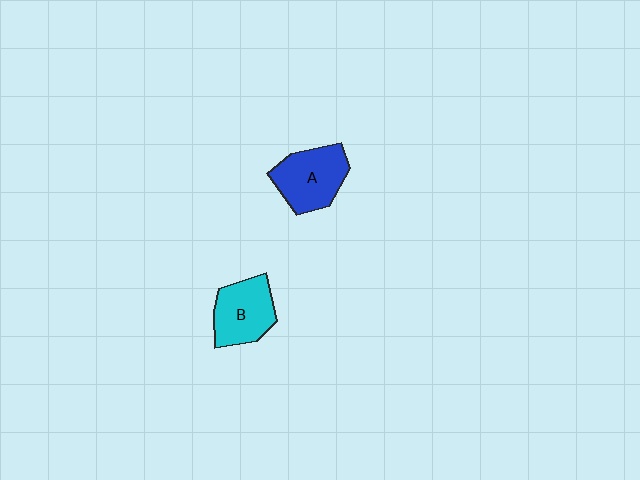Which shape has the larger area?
Shape A (blue).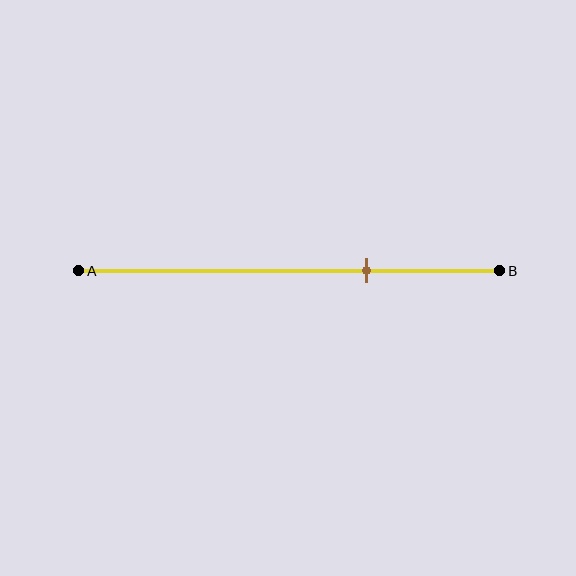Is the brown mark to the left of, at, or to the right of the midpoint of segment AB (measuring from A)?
The brown mark is to the right of the midpoint of segment AB.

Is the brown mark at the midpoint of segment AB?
No, the mark is at about 70% from A, not at the 50% midpoint.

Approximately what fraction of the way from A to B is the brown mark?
The brown mark is approximately 70% of the way from A to B.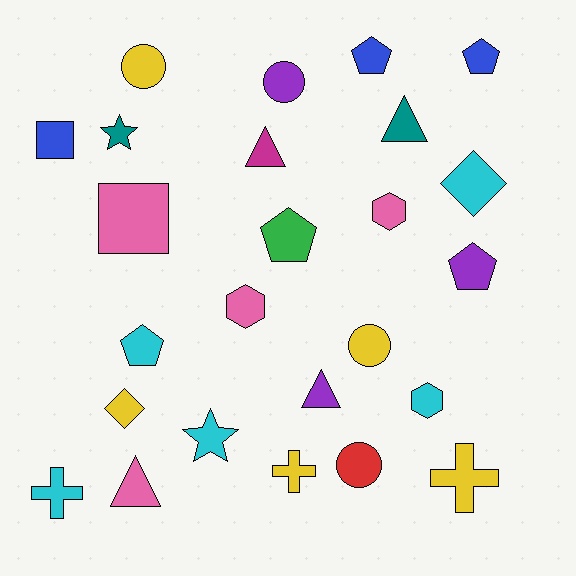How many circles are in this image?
There are 4 circles.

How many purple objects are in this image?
There are 3 purple objects.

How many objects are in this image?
There are 25 objects.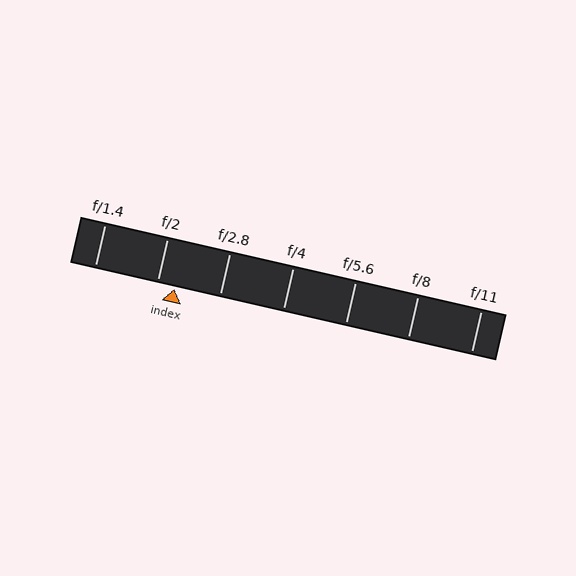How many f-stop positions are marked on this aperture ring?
There are 7 f-stop positions marked.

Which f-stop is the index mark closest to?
The index mark is closest to f/2.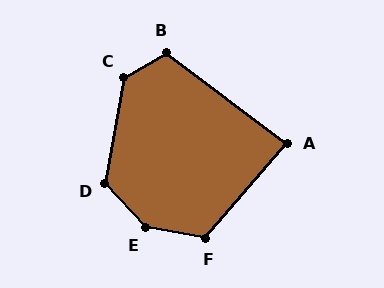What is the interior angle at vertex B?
Approximately 112 degrees (obtuse).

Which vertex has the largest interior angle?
E, at approximately 143 degrees.